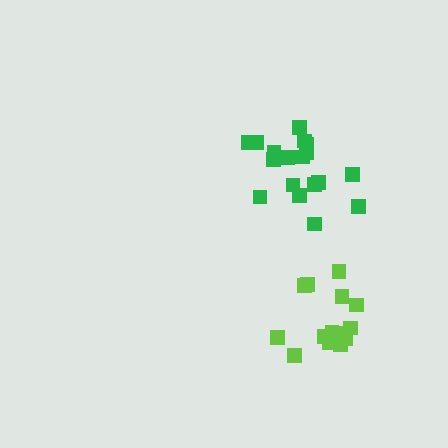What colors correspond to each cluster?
The clusters are colored: green, lime.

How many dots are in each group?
Group 1: 18 dots, Group 2: 14 dots (32 total).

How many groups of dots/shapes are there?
There are 2 groups.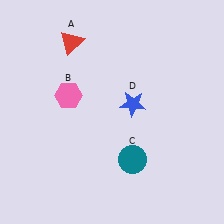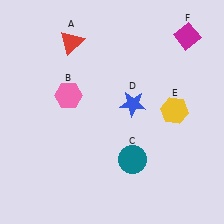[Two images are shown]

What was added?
A yellow hexagon (E), a magenta diamond (F) were added in Image 2.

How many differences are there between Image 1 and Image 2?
There are 2 differences between the two images.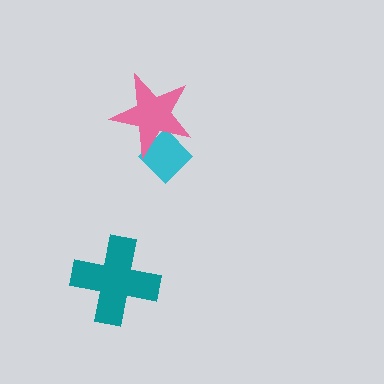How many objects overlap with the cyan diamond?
1 object overlaps with the cyan diamond.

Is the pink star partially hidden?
No, no other shape covers it.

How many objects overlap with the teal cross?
0 objects overlap with the teal cross.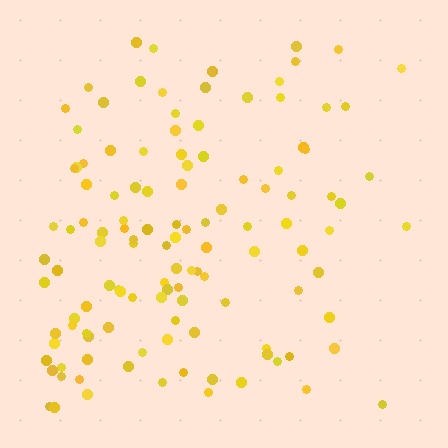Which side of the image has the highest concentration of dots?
The left.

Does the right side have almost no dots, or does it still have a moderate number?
Still a moderate number, just noticeably fewer than the left.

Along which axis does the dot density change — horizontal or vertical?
Horizontal.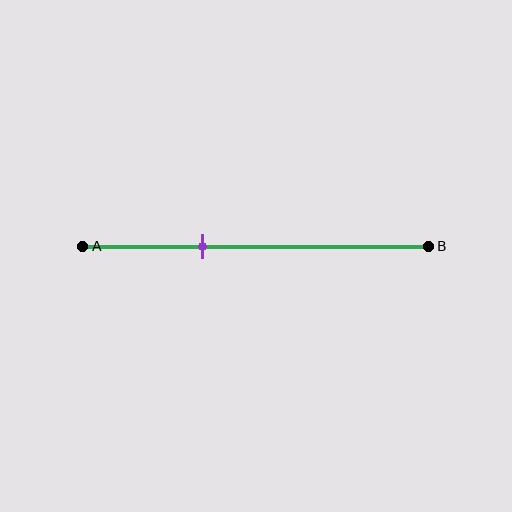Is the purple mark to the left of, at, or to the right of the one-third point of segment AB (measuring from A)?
The purple mark is approximately at the one-third point of segment AB.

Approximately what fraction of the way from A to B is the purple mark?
The purple mark is approximately 35% of the way from A to B.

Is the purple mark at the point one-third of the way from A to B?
Yes, the mark is approximately at the one-third point.